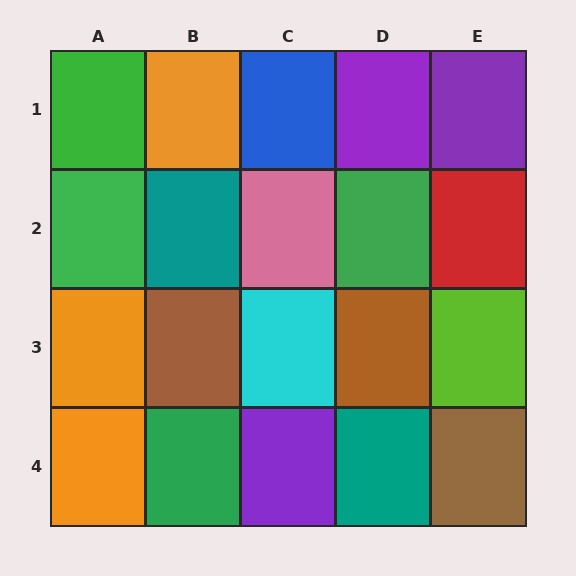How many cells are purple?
3 cells are purple.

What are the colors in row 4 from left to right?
Orange, green, purple, teal, brown.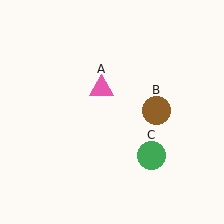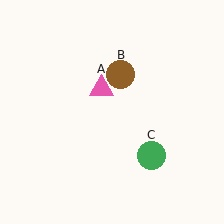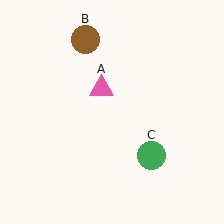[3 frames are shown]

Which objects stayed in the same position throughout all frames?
Pink triangle (object A) and green circle (object C) remained stationary.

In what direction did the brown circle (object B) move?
The brown circle (object B) moved up and to the left.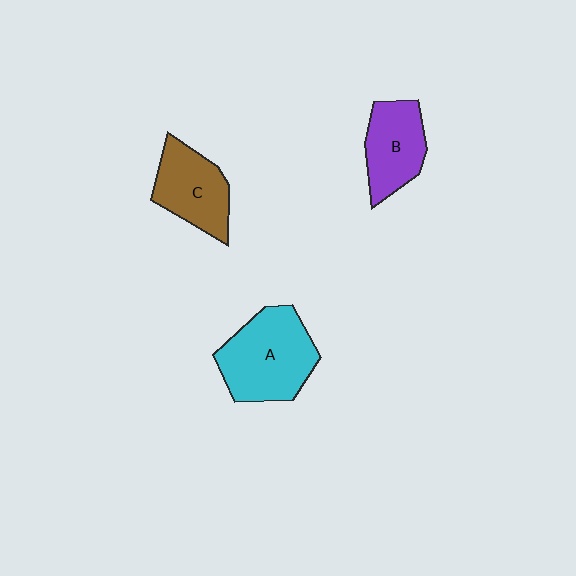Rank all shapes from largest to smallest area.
From largest to smallest: A (cyan), C (brown), B (purple).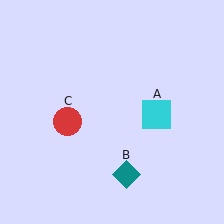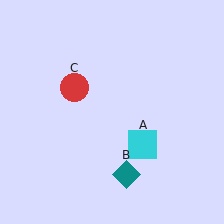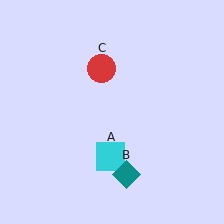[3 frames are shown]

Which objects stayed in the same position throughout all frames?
Teal diamond (object B) remained stationary.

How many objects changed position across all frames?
2 objects changed position: cyan square (object A), red circle (object C).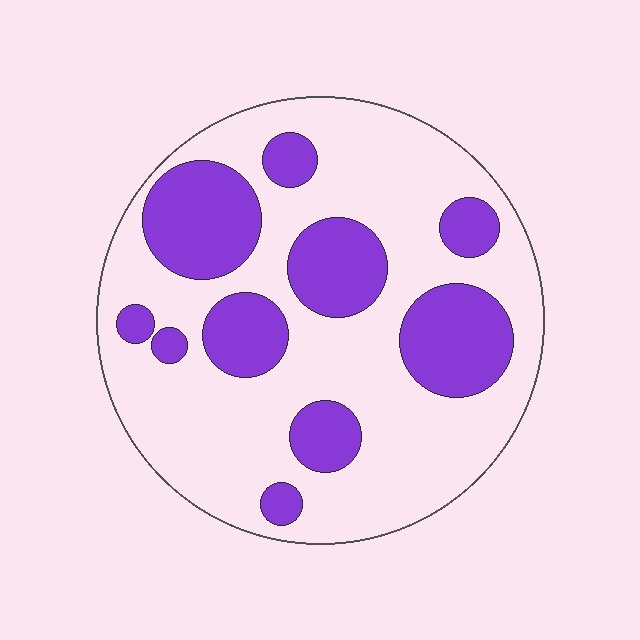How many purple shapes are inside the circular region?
10.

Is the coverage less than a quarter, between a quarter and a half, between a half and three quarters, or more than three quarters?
Between a quarter and a half.